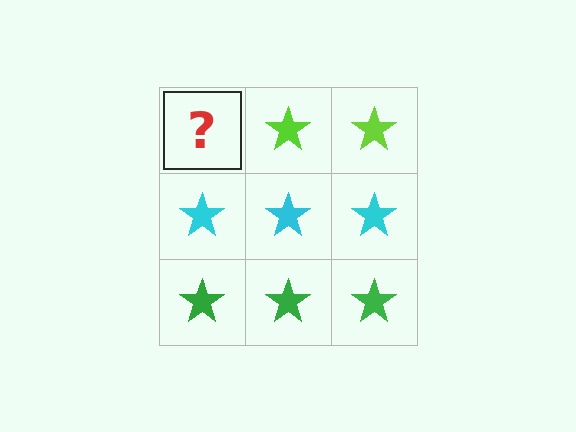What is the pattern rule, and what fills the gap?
The rule is that each row has a consistent color. The gap should be filled with a lime star.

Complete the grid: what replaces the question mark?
The question mark should be replaced with a lime star.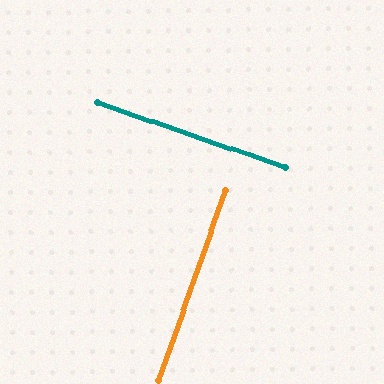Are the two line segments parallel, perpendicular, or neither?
Perpendicular — they meet at approximately 90°.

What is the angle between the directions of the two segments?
Approximately 90 degrees.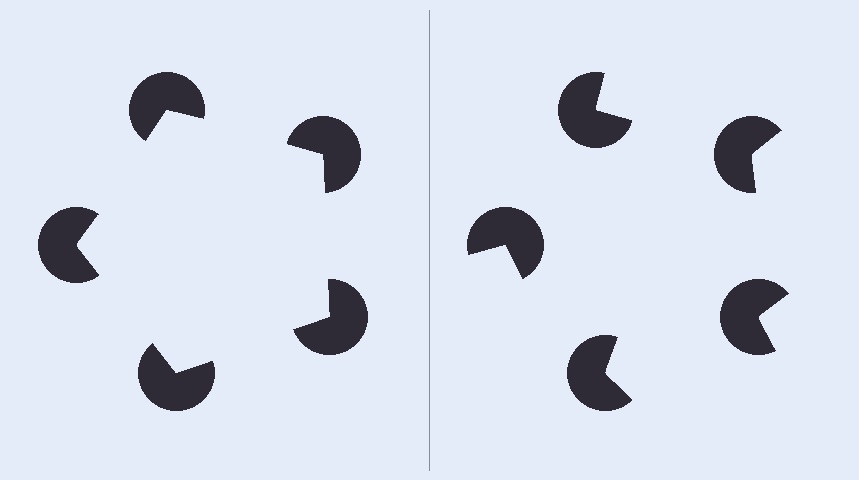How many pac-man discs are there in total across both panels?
10 — 5 on each side.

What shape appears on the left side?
An illusory pentagon.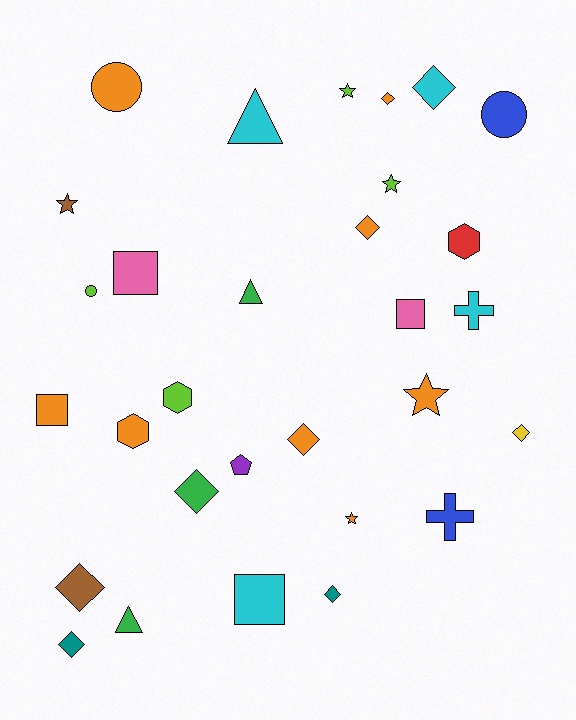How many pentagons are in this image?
There is 1 pentagon.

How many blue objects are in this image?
There are 2 blue objects.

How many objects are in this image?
There are 30 objects.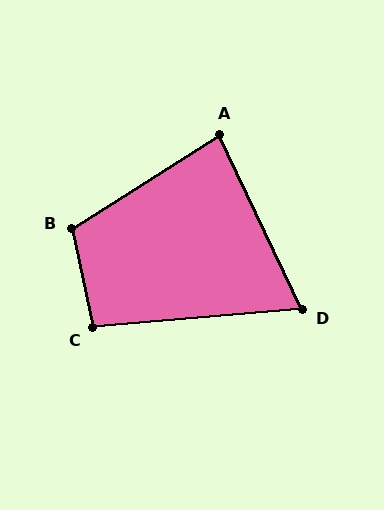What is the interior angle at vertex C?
Approximately 97 degrees (obtuse).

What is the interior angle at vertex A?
Approximately 83 degrees (acute).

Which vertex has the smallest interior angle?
D, at approximately 70 degrees.